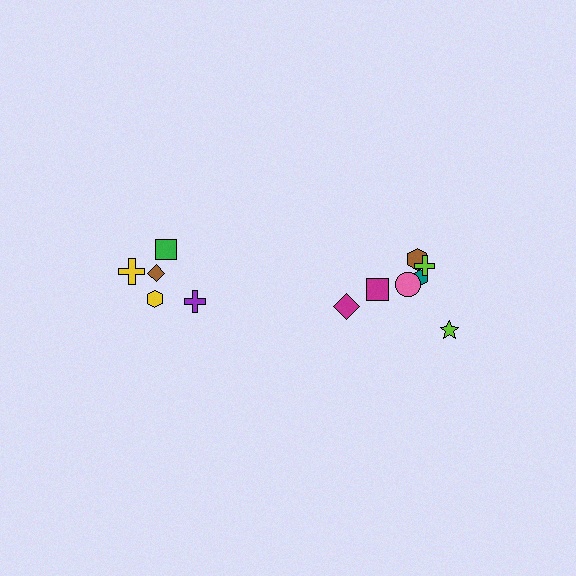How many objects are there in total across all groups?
There are 12 objects.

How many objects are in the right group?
There are 7 objects.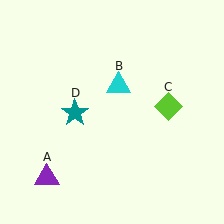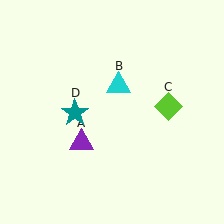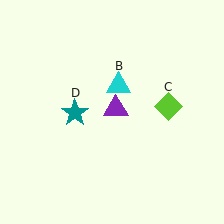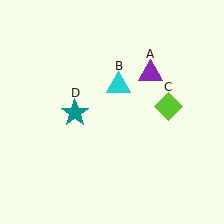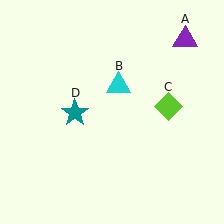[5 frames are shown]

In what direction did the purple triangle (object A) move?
The purple triangle (object A) moved up and to the right.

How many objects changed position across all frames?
1 object changed position: purple triangle (object A).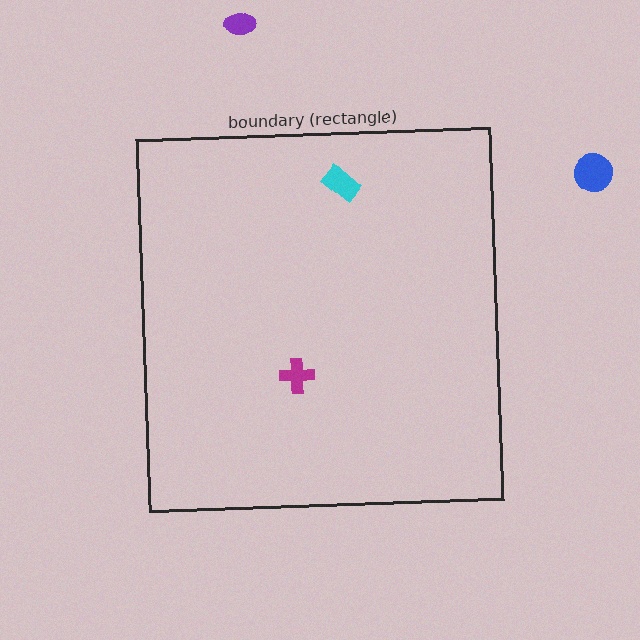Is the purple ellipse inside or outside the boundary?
Outside.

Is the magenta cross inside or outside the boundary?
Inside.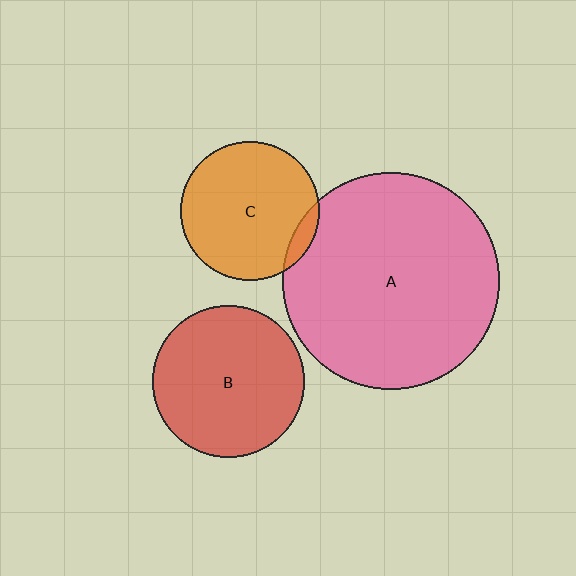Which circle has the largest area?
Circle A (pink).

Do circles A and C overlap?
Yes.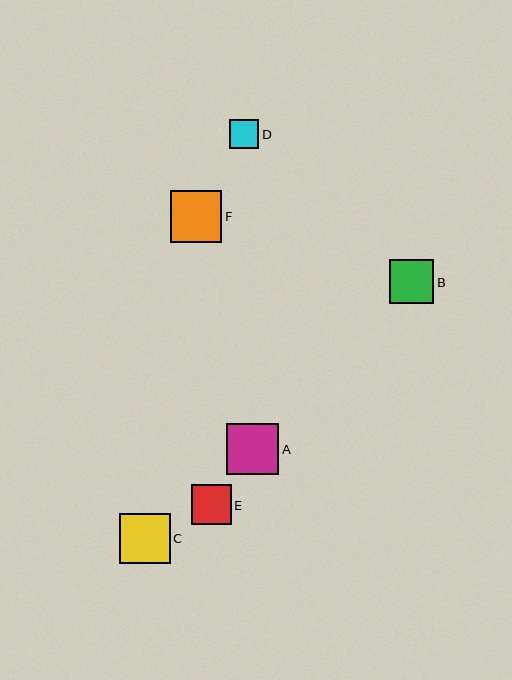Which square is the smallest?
Square D is the smallest with a size of approximately 29 pixels.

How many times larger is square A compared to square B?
Square A is approximately 1.2 times the size of square B.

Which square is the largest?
Square A is the largest with a size of approximately 52 pixels.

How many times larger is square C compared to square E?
Square C is approximately 1.3 times the size of square E.